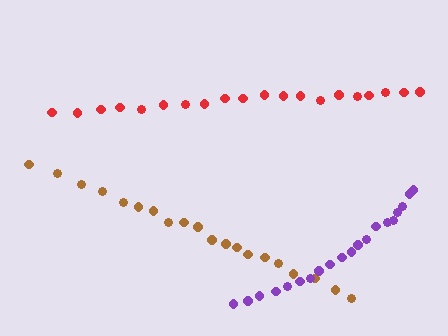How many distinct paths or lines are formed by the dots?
There are 3 distinct paths.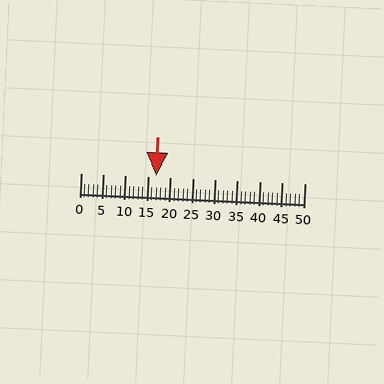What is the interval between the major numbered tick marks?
The major tick marks are spaced 5 units apart.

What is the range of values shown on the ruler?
The ruler shows values from 0 to 50.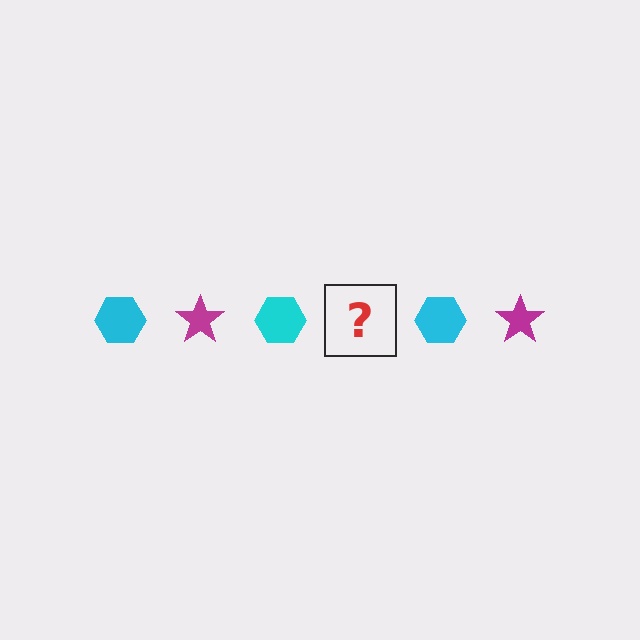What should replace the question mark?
The question mark should be replaced with a magenta star.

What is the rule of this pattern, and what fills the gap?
The rule is that the pattern alternates between cyan hexagon and magenta star. The gap should be filled with a magenta star.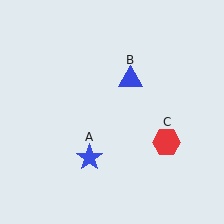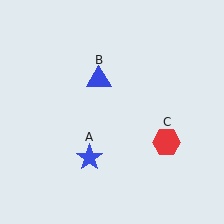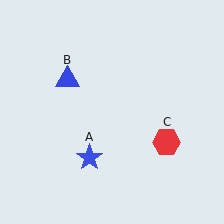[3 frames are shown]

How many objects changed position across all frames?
1 object changed position: blue triangle (object B).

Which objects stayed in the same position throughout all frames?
Blue star (object A) and red hexagon (object C) remained stationary.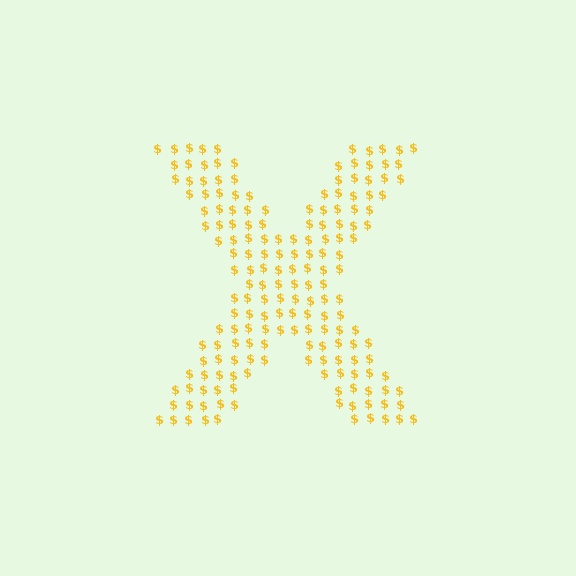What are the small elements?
The small elements are dollar signs.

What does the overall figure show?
The overall figure shows the letter X.